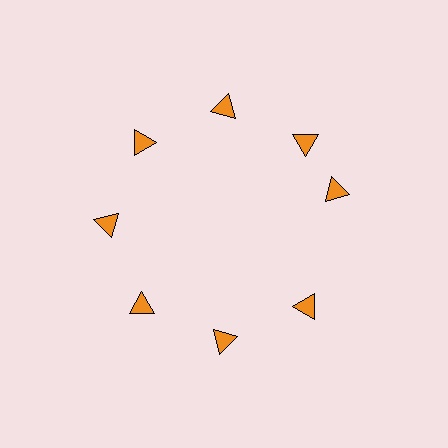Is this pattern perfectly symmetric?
No. The 8 orange triangles are arranged in a ring, but one element near the 3 o'clock position is rotated out of alignment along the ring, breaking the 8-fold rotational symmetry.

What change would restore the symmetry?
The symmetry would be restored by rotating it back into even spacing with its neighbors so that all 8 triangles sit at equal angles and equal distance from the center.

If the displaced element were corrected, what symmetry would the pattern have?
It would have 8-fold rotational symmetry — the pattern would map onto itself every 45 degrees.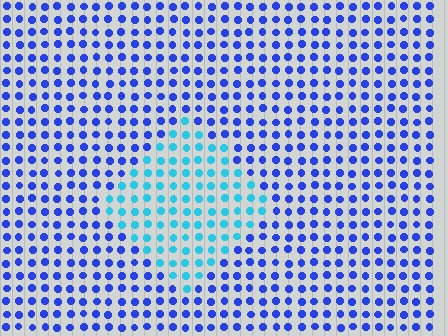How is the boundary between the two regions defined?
The boundary is defined purely by a slight shift in hue (about 43 degrees). Spacing, size, and orientation are identical on both sides.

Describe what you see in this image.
The image is filled with small blue elements in a uniform arrangement. A diamond-shaped region is visible where the elements are tinted to a slightly different hue, forming a subtle color boundary.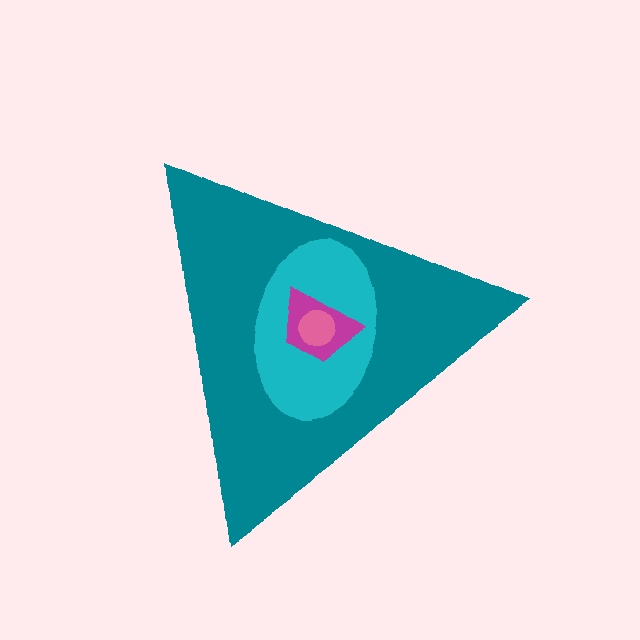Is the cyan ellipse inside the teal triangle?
Yes.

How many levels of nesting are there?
4.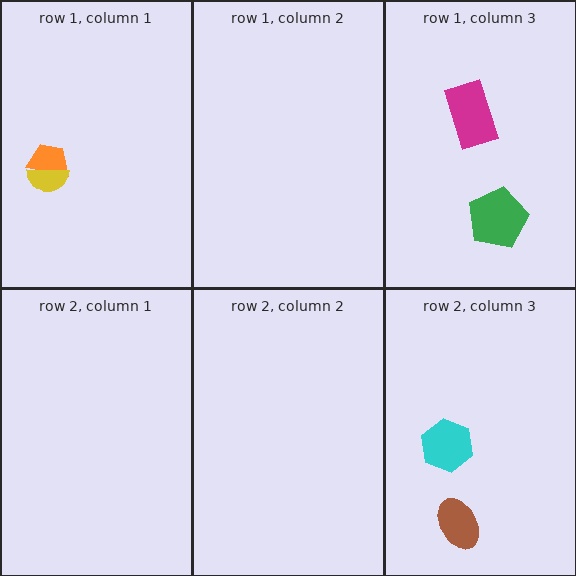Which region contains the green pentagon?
The row 1, column 3 region.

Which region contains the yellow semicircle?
The row 1, column 1 region.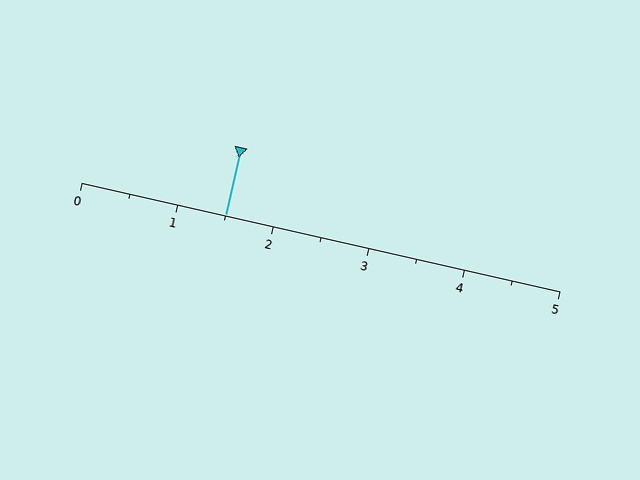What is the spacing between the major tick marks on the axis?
The major ticks are spaced 1 apart.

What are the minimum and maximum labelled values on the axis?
The axis runs from 0 to 5.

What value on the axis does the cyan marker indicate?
The marker indicates approximately 1.5.